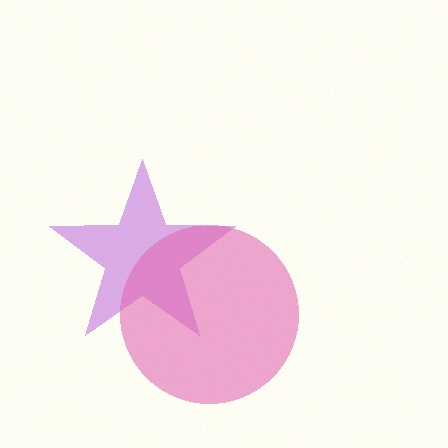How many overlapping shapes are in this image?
There are 2 overlapping shapes in the image.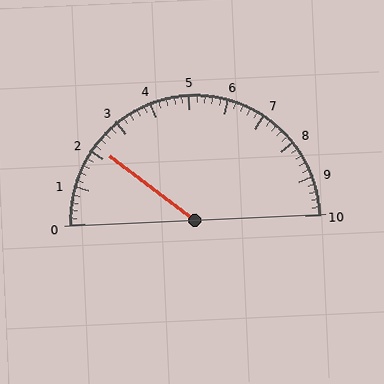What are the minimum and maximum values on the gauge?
The gauge ranges from 0 to 10.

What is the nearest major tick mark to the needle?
The nearest major tick mark is 2.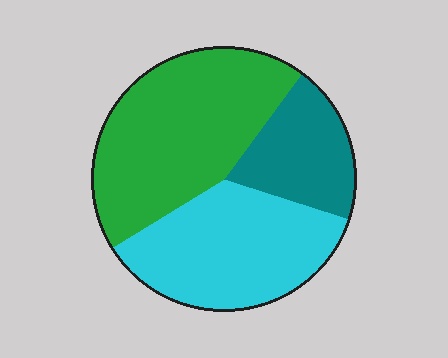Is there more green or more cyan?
Green.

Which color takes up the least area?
Teal, at roughly 20%.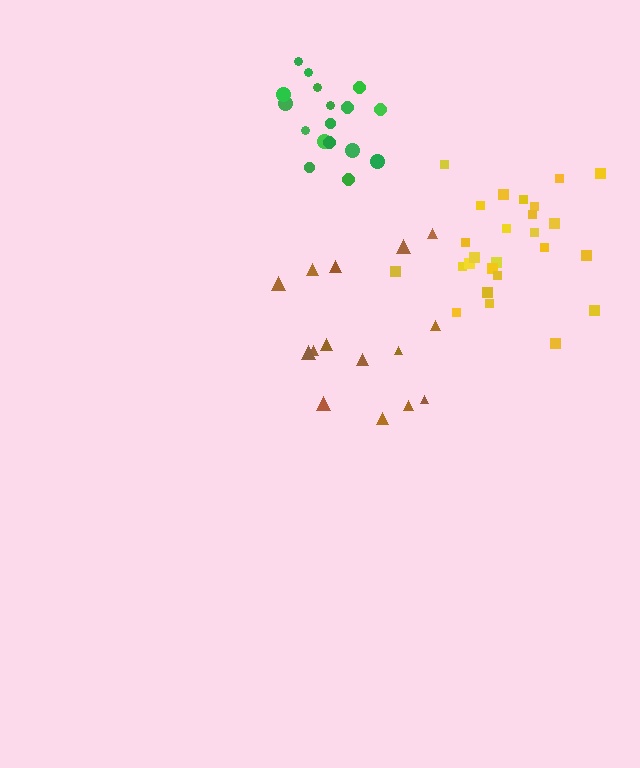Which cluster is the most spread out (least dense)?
Brown.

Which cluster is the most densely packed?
Green.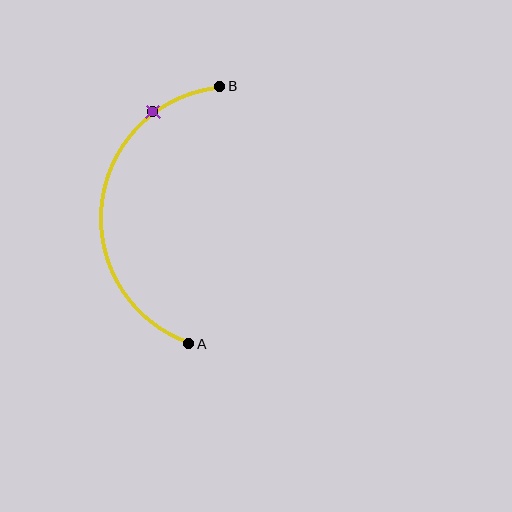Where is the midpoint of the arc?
The arc midpoint is the point on the curve farthest from the straight line joining A and B. It sits to the left of that line.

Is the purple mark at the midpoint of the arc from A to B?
No. The purple mark lies on the arc but is closer to endpoint B. The arc midpoint would be at the point on the curve equidistant along the arc from both A and B.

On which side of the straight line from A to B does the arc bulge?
The arc bulges to the left of the straight line connecting A and B.